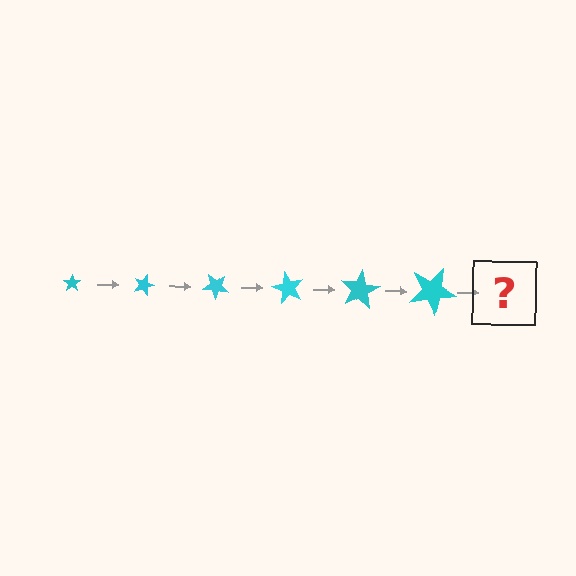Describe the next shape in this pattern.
It should be a star, larger than the previous one and rotated 120 degrees from the start.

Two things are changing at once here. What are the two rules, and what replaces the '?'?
The two rules are that the star grows larger each step and it rotates 20 degrees each step. The '?' should be a star, larger than the previous one and rotated 120 degrees from the start.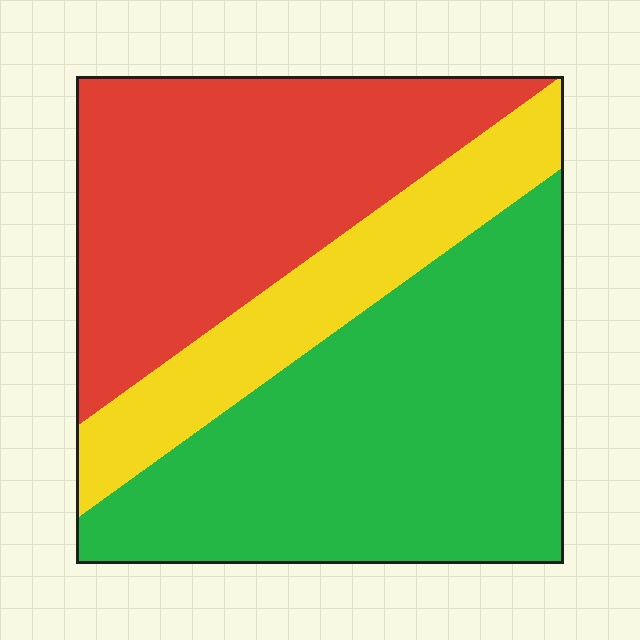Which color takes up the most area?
Green, at roughly 45%.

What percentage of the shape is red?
Red takes up about three eighths (3/8) of the shape.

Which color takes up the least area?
Yellow, at roughly 20%.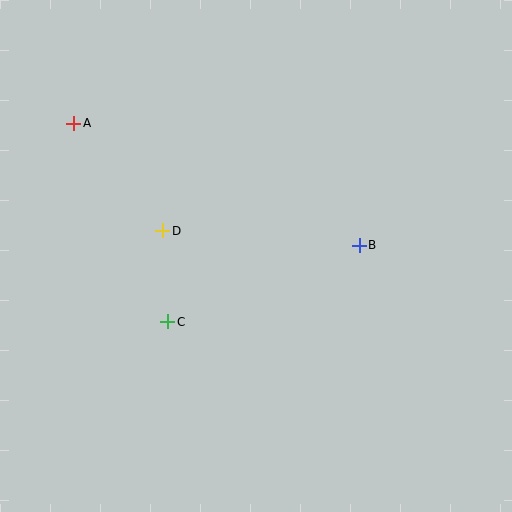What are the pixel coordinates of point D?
Point D is at (163, 231).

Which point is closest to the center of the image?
Point D at (163, 231) is closest to the center.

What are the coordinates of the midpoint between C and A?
The midpoint between C and A is at (121, 223).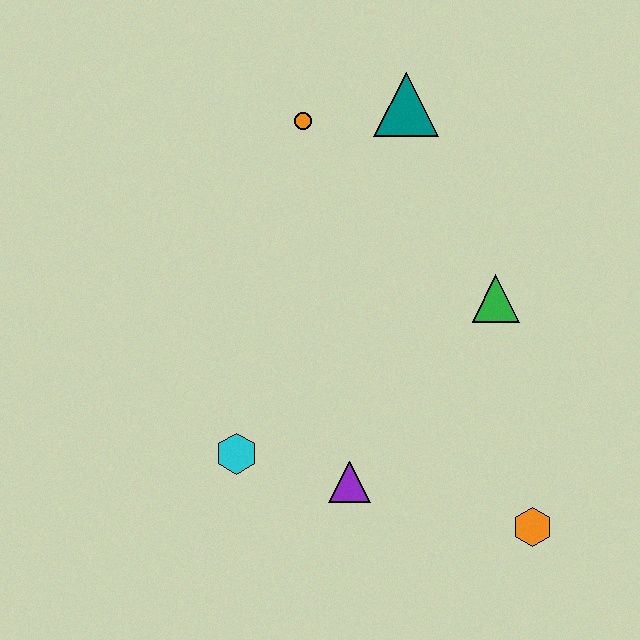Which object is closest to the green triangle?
The teal triangle is closest to the green triangle.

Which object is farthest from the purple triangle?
The teal triangle is farthest from the purple triangle.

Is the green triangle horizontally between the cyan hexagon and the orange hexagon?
Yes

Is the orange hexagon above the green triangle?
No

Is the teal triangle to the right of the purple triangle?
Yes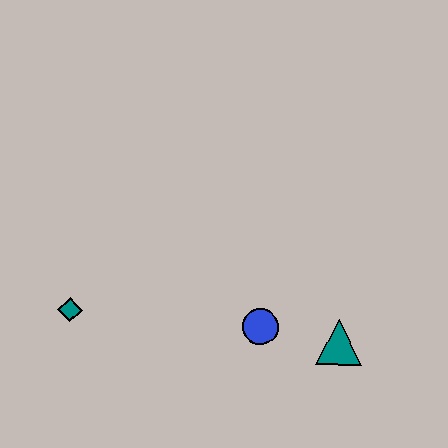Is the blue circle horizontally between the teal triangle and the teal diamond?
Yes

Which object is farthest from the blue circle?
The teal diamond is farthest from the blue circle.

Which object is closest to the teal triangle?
The blue circle is closest to the teal triangle.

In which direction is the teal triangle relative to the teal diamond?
The teal triangle is to the right of the teal diamond.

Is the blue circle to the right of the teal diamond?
Yes